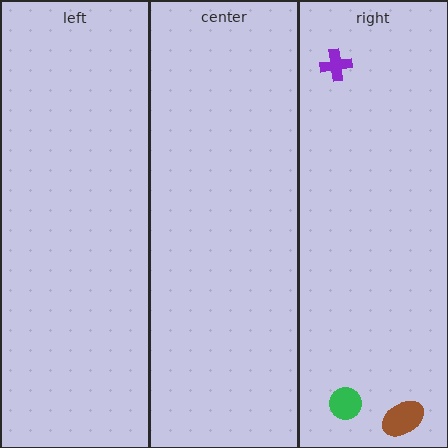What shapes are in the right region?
The purple cross, the brown ellipse, the green circle.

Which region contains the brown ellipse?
The right region.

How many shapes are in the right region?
3.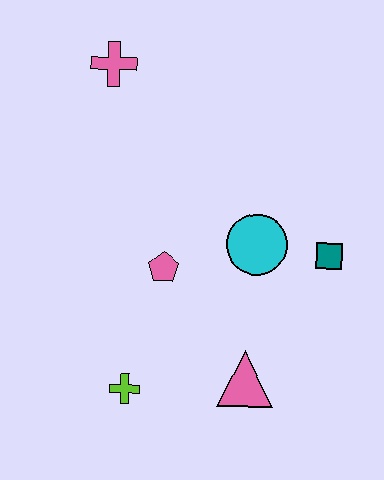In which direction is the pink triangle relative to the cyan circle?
The pink triangle is below the cyan circle.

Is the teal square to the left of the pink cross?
No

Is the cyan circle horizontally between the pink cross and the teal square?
Yes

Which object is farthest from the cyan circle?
The pink cross is farthest from the cyan circle.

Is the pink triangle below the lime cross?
No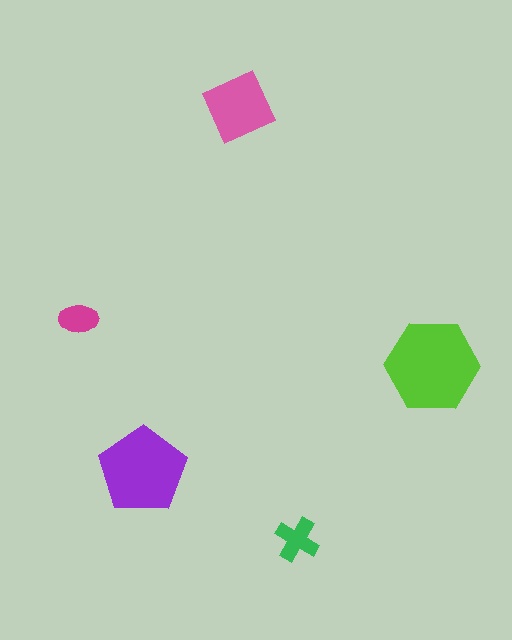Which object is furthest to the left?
The magenta ellipse is leftmost.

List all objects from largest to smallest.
The lime hexagon, the purple pentagon, the pink square, the green cross, the magenta ellipse.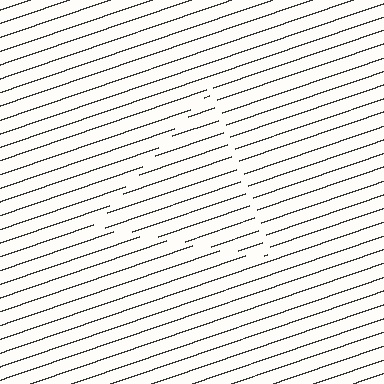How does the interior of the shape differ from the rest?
The interior of the shape contains the same grating, shifted by half a period — the contour is defined by the phase discontinuity where line-ends from the inner and outer gratings abut.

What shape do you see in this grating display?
An illusory triangle. The interior of the shape contains the same grating, shifted by half a period — the contour is defined by the phase discontinuity where line-ends from the inner and outer gratings abut.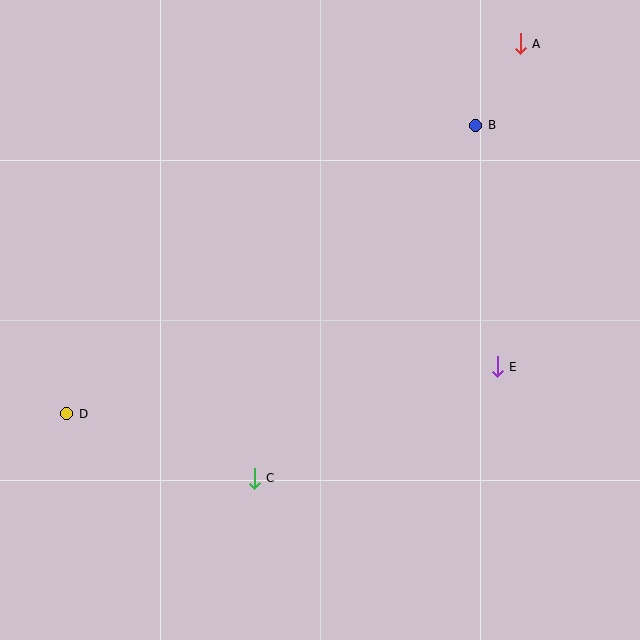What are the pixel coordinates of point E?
Point E is at (497, 367).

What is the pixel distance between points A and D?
The distance between A and D is 585 pixels.